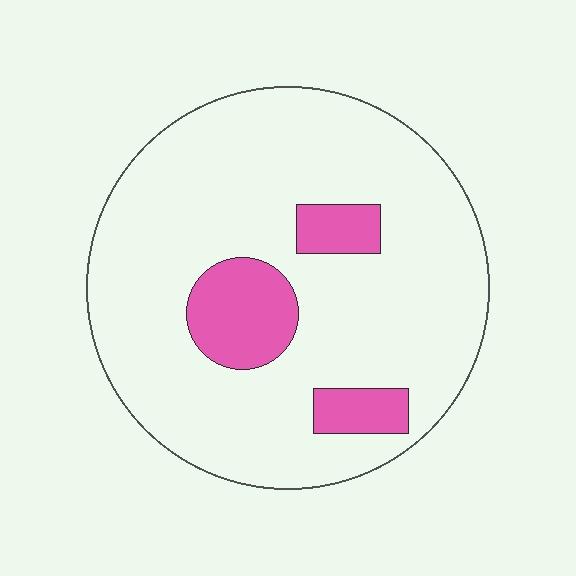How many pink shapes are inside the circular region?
3.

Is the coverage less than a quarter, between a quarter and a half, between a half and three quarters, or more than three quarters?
Less than a quarter.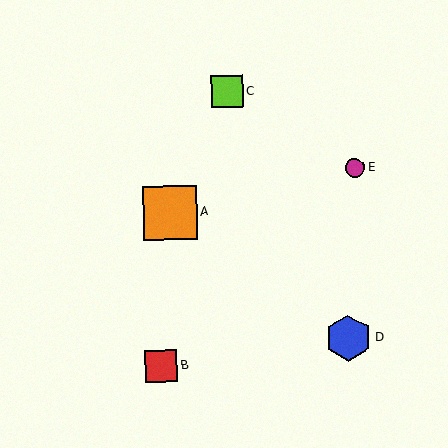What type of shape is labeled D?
Shape D is a blue hexagon.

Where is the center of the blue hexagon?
The center of the blue hexagon is at (349, 338).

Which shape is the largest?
The orange square (labeled A) is the largest.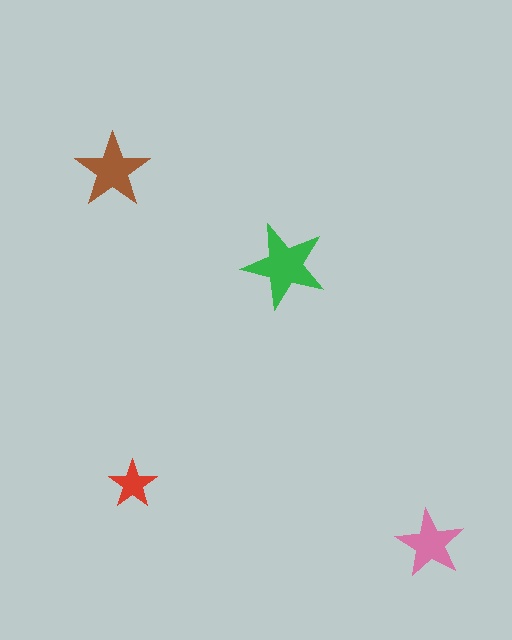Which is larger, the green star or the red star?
The green one.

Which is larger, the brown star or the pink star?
The brown one.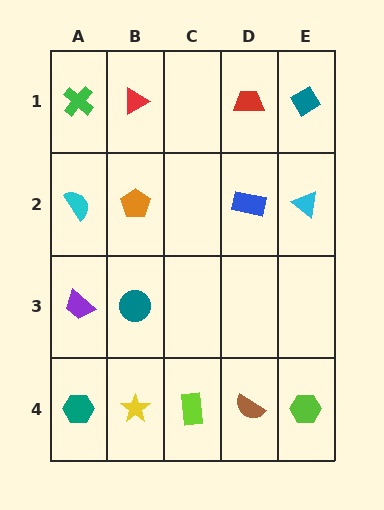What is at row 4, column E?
A lime hexagon.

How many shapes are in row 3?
2 shapes.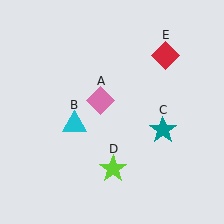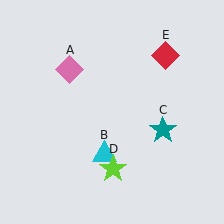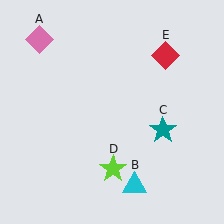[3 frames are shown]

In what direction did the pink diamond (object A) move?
The pink diamond (object A) moved up and to the left.